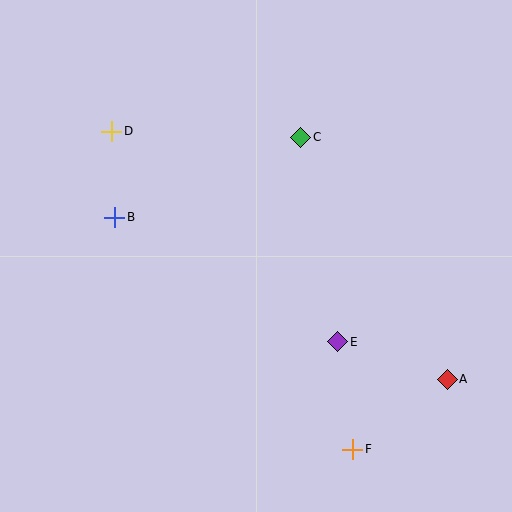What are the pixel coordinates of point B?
Point B is at (115, 217).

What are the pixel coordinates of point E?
Point E is at (338, 342).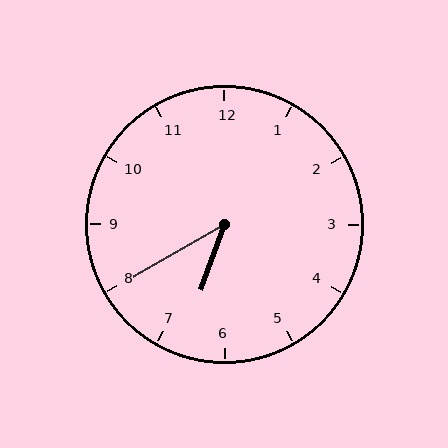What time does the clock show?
6:40.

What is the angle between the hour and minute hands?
Approximately 40 degrees.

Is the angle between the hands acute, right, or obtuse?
It is acute.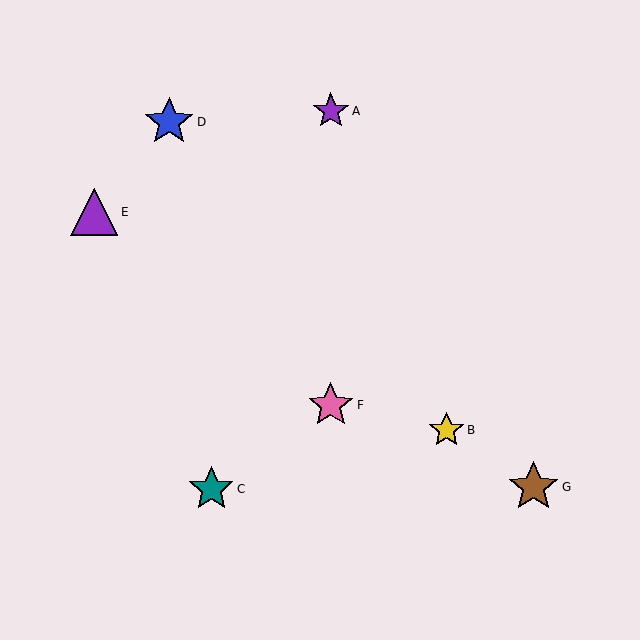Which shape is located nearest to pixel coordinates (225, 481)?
The teal star (labeled C) at (211, 489) is nearest to that location.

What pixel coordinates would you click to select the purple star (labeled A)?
Click at (331, 111) to select the purple star A.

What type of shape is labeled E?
Shape E is a purple triangle.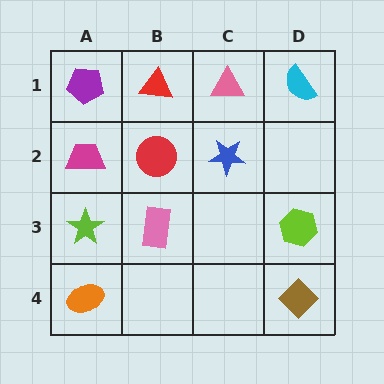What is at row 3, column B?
A pink rectangle.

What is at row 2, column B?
A red circle.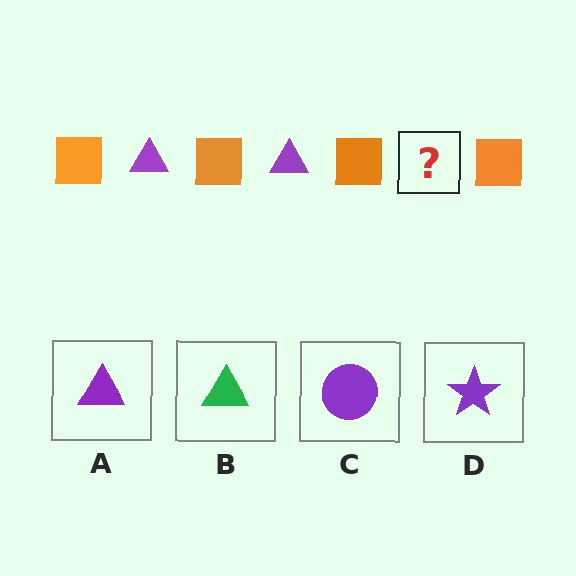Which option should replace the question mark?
Option A.